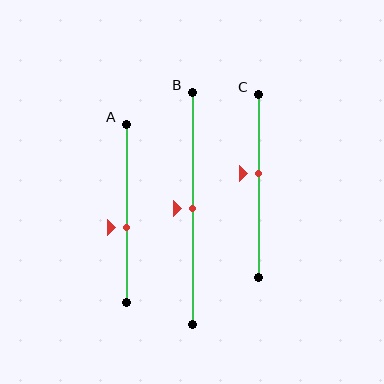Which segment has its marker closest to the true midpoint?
Segment B has its marker closest to the true midpoint.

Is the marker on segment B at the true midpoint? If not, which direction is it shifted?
Yes, the marker on segment B is at the true midpoint.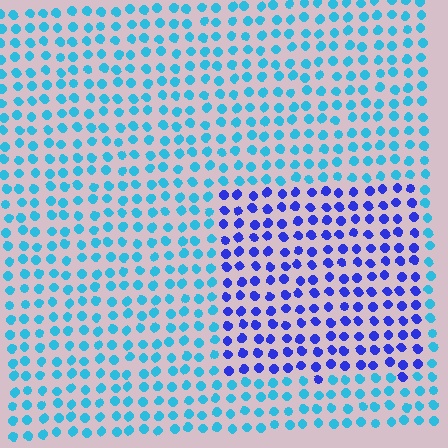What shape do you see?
I see a rectangle.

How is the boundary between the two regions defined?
The boundary is defined purely by a slight shift in hue (about 47 degrees). Spacing, size, and orientation are identical on both sides.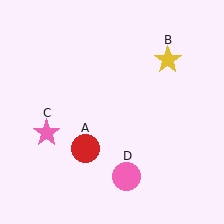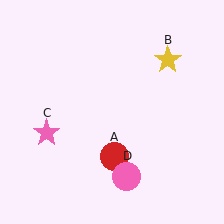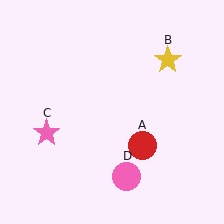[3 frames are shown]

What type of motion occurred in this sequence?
The red circle (object A) rotated counterclockwise around the center of the scene.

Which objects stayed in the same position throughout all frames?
Yellow star (object B) and pink star (object C) and pink circle (object D) remained stationary.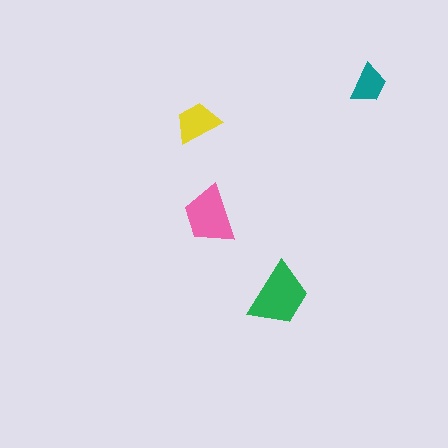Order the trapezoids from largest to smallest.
the green one, the pink one, the yellow one, the teal one.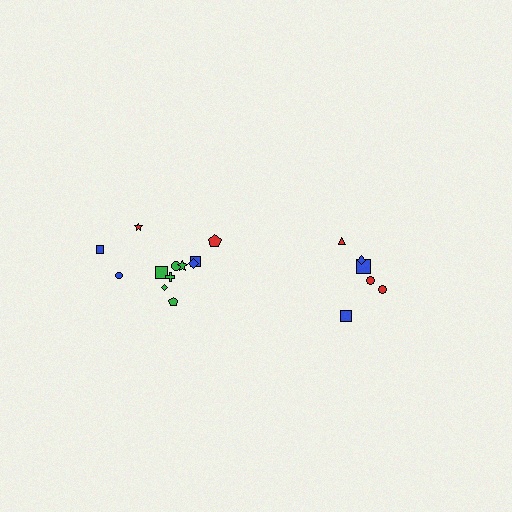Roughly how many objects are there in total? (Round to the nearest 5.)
Roughly 20 objects in total.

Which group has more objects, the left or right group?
The left group.